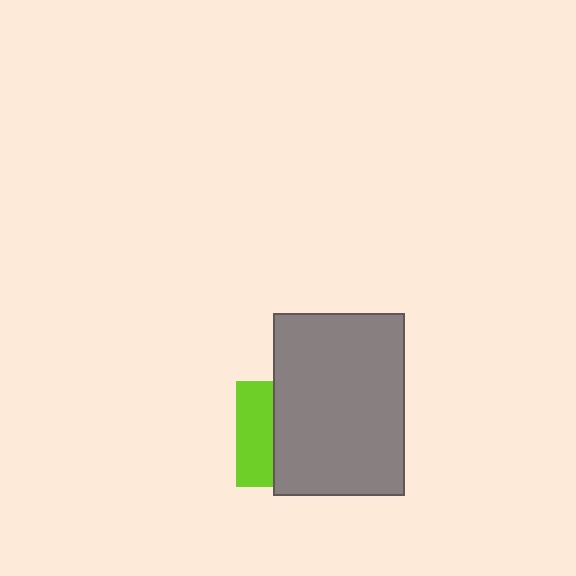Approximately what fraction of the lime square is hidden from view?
Roughly 64% of the lime square is hidden behind the gray rectangle.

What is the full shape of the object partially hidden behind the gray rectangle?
The partially hidden object is a lime square.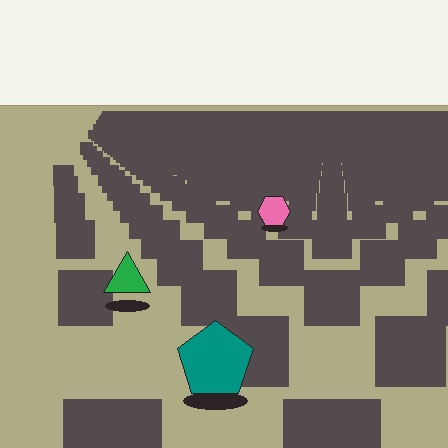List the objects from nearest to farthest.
From nearest to farthest: the teal pentagon, the green triangle, the pink hexagon.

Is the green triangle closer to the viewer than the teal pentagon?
No. The teal pentagon is closer — you can tell from the texture gradient: the ground texture is coarser near it.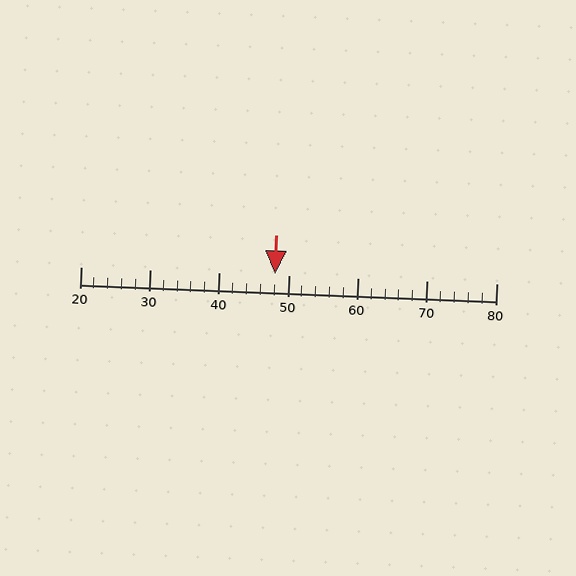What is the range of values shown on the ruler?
The ruler shows values from 20 to 80.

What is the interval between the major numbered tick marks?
The major tick marks are spaced 10 units apart.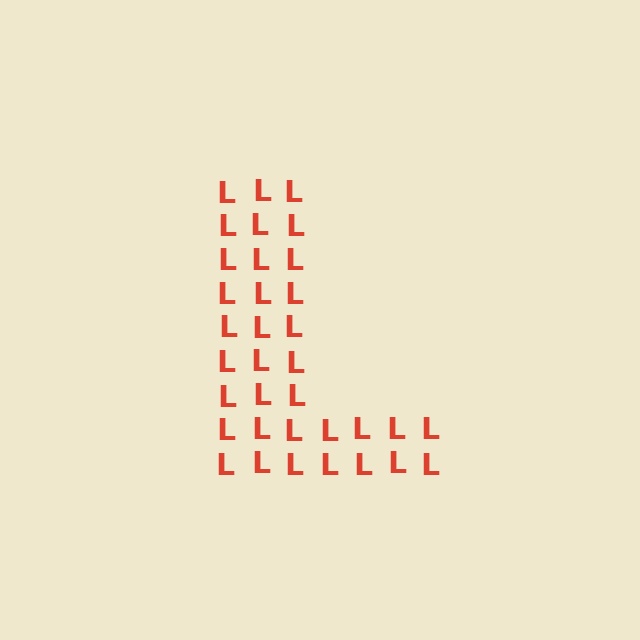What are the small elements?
The small elements are letter L's.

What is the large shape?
The large shape is the letter L.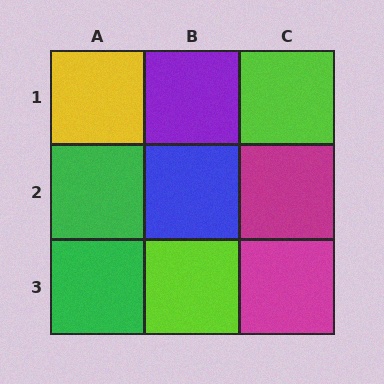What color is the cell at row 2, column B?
Blue.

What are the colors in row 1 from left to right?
Yellow, purple, lime.